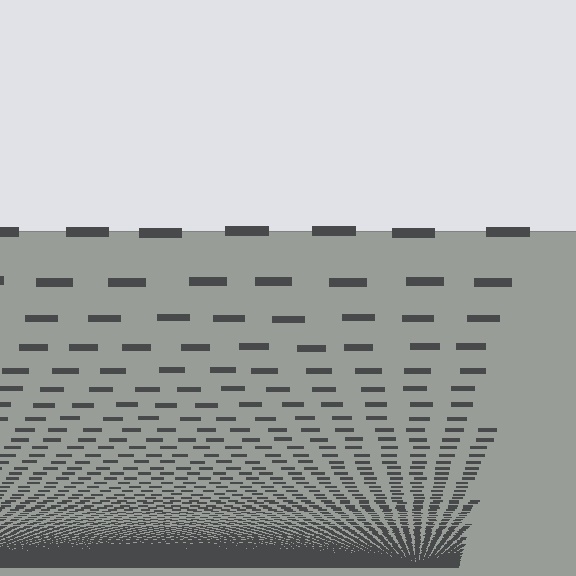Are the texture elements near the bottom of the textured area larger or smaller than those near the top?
Smaller. The gradient is inverted — elements near the bottom are smaller and denser.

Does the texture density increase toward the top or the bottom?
Density increases toward the bottom.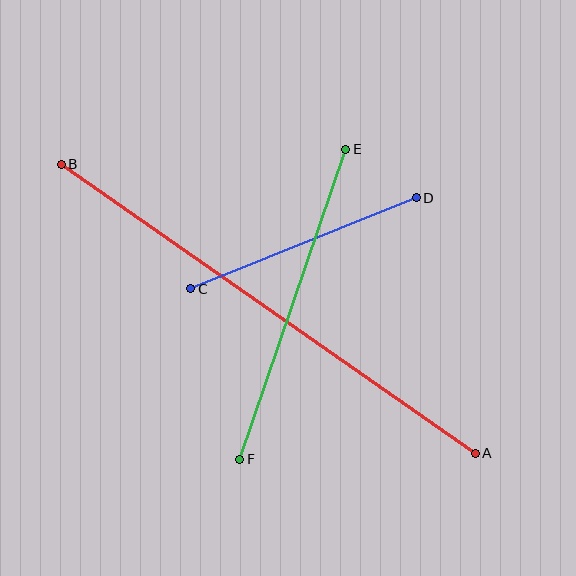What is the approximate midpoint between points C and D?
The midpoint is at approximately (304, 243) pixels.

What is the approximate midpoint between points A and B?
The midpoint is at approximately (268, 309) pixels.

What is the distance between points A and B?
The distance is approximately 505 pixels.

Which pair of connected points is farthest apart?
Points A and B are farthest apart.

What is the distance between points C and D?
The distance is approximately 243 pixels.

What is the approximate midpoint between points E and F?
The midpoint is at approximately (293, 304) pixels.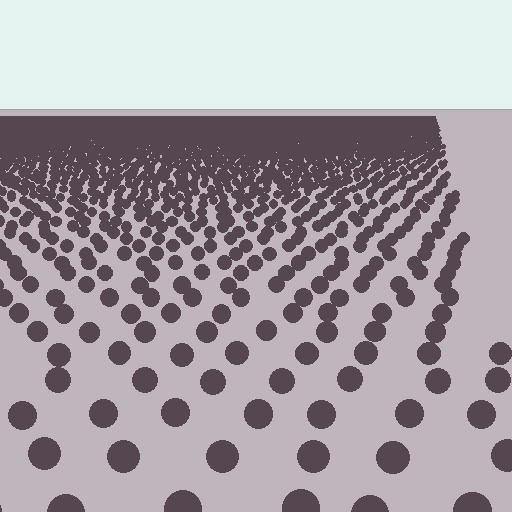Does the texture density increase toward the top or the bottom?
Density increases toward the top.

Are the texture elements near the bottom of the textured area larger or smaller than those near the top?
Larger. Near the bottom, elements are closer to the viewer and appear at a bigger on-screen size.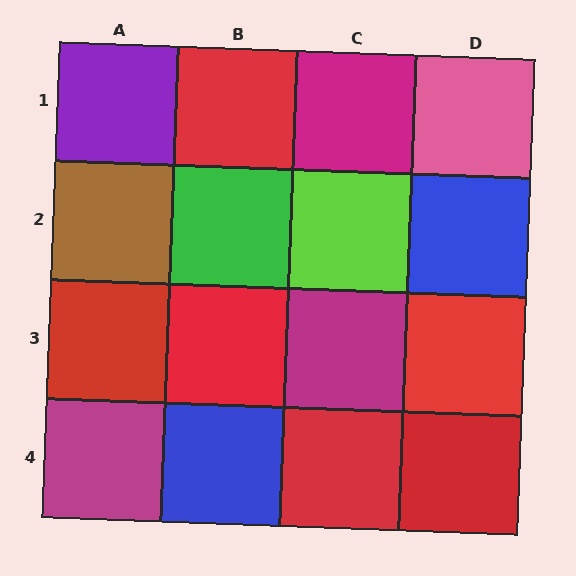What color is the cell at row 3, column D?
Red.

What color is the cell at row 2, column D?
Blue.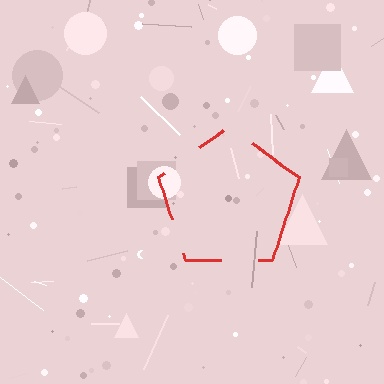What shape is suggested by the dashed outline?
The dashed outline suggests a pentagon.